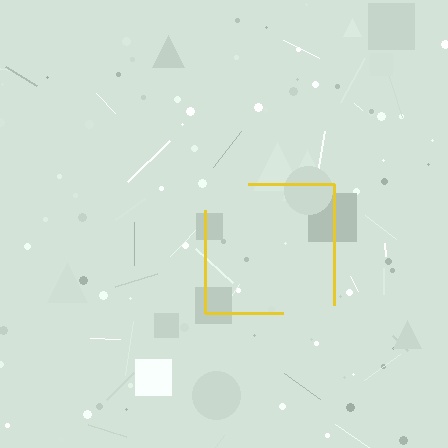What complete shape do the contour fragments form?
The contour fragments form a square.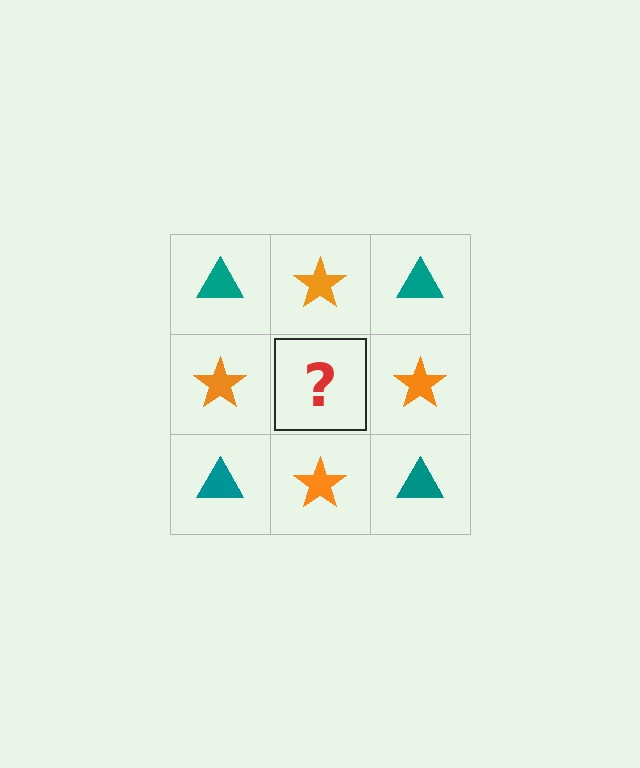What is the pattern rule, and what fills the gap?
The rule is that it alternates teal triangle and orange star in a checkerboard pattern. The gap should be filled with a teal triangle.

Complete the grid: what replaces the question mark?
The question mark should be replaced with a teal triangle.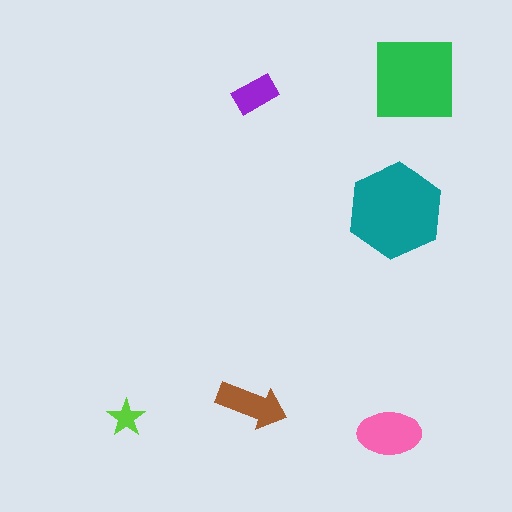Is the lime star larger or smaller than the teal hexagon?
Smaller.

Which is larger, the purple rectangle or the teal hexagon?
The teal hexagon.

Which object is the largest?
The teal hexagon.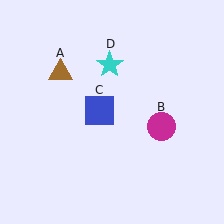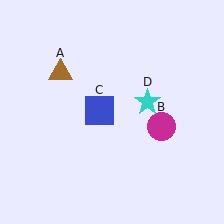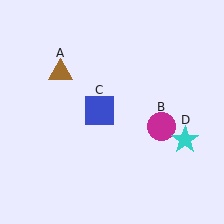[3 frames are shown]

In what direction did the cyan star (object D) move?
The cyan star (object D) moved down and to the right.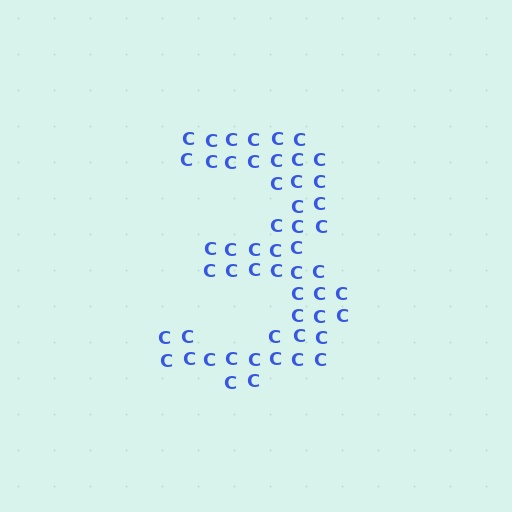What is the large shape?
The large shape is the digit 3.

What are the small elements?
The small elements are letter C's.